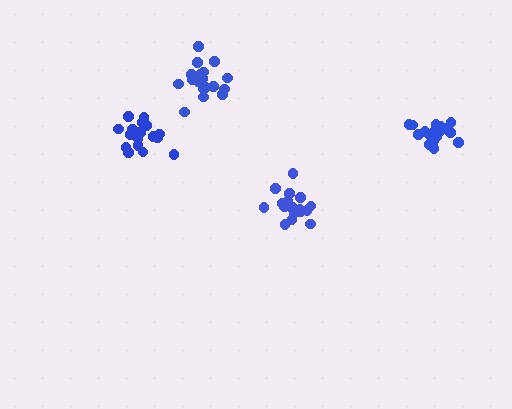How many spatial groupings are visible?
There are 4 spatial groupings.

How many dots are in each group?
Group 1: 17 dots, Group 2: 18 dots, Group 3: 18 dots, Group 4: 18 dots (71 total).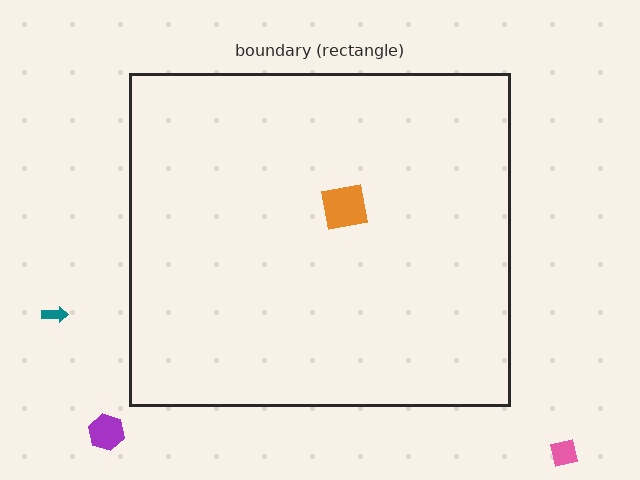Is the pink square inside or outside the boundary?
Outside.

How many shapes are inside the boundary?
1 inside, 3 outside.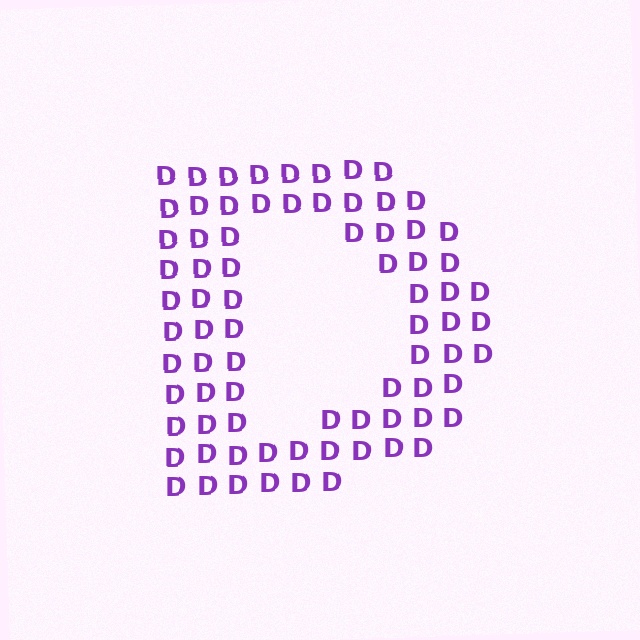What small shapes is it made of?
It is made of small letter D's.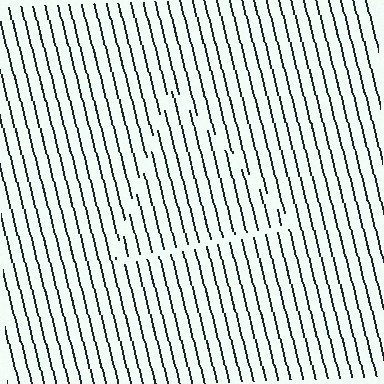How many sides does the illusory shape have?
3 sides — the line-ends trace a triangle.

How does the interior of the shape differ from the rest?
The interior of the shape contains the same grating, shifted by half a period — the contour is defined by the phase discontinuity where line-ends from the inner and outer gratings abut.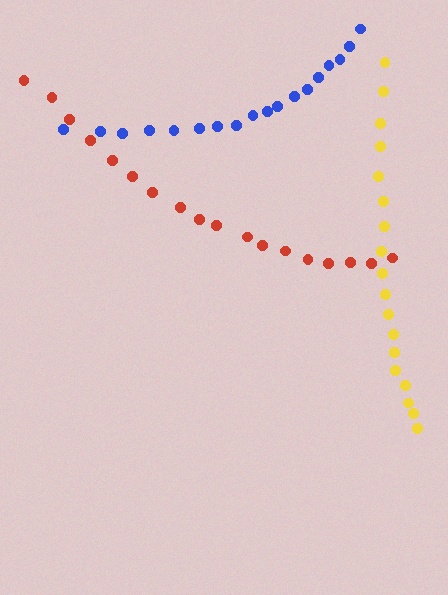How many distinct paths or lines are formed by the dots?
There are 3 distinct paths.